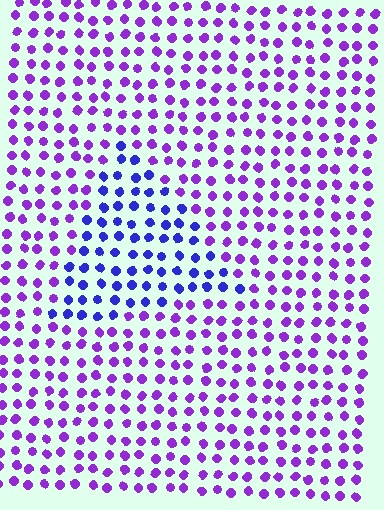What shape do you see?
I see a triangle.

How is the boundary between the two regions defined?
The boundary is defined purely by a slight shift in hue (about 36 degrees). Spacing, size, and orientation are identical on both sides.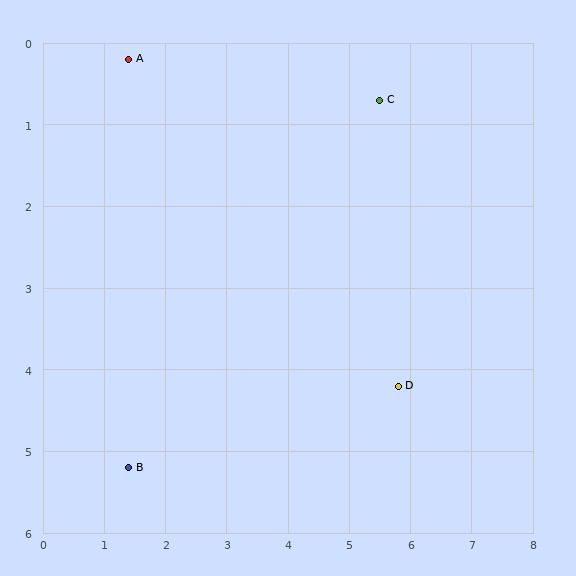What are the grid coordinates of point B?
Point B is at approximately (1.4, 5.2).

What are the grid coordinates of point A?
Point A is at approximately (1.4, 0.2).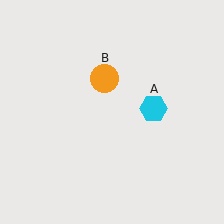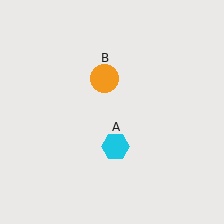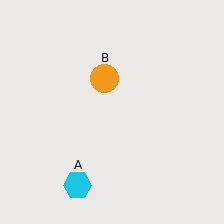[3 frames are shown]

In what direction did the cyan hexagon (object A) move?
The cyan hexagon (object A) moved down and to the left.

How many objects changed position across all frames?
1 object changed position: cyan hexagon (object A).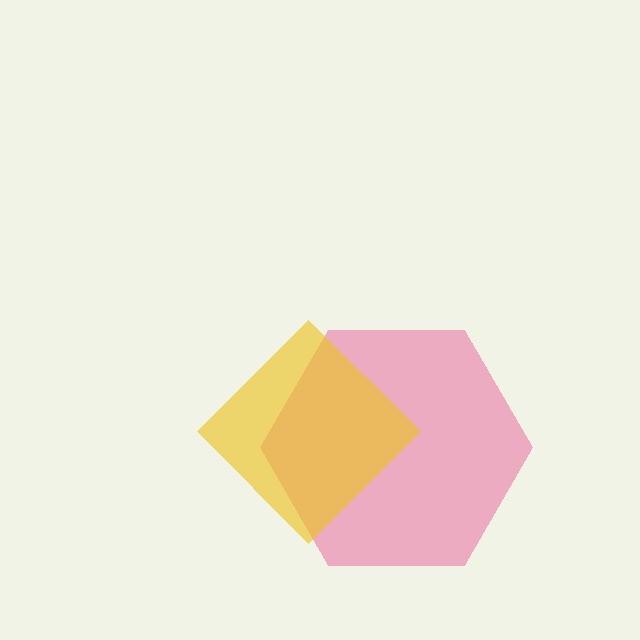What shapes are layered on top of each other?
The layered shapes are: a pink hexagon, a yellow diamond.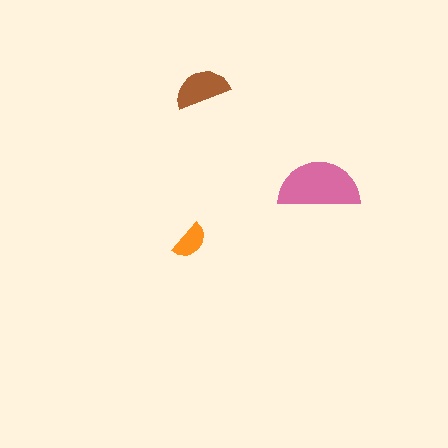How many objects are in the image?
There are 3 objects in the image.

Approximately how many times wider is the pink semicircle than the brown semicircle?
About 1.5 times wider.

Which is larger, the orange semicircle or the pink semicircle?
The pink one.